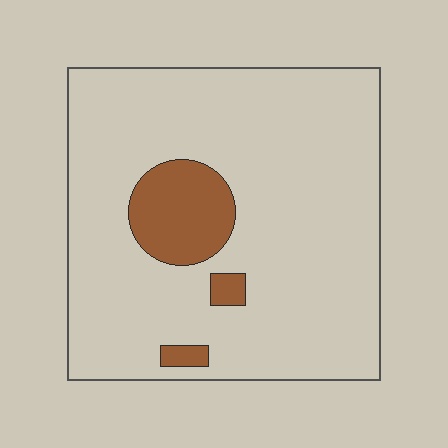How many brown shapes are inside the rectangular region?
3.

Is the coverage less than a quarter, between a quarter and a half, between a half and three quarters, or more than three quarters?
Less than a quarter.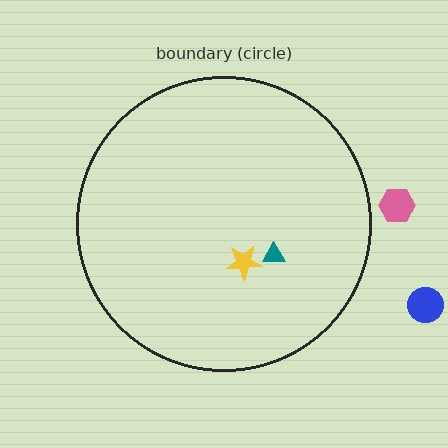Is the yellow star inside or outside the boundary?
Inside.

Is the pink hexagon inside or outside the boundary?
Outside.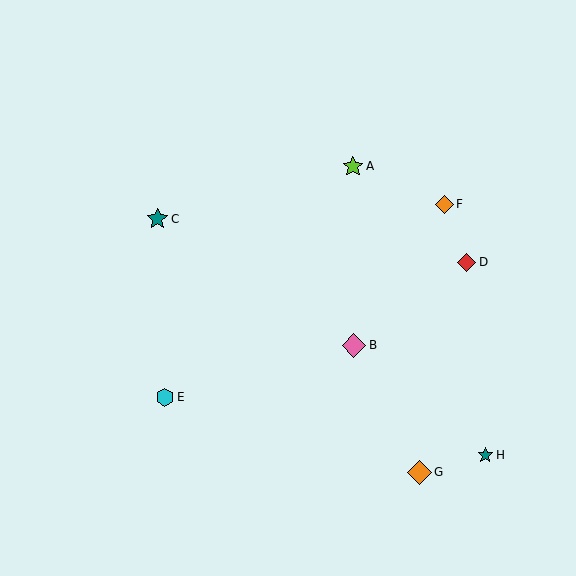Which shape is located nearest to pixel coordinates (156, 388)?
The cyan hexagon (labeled E) at (165, 397) is nearest to that location.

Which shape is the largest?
The orange diamond (labeled G) is the largest.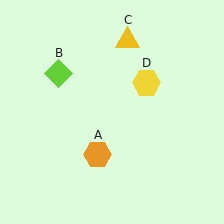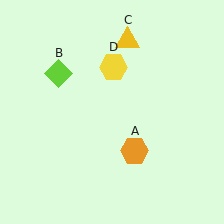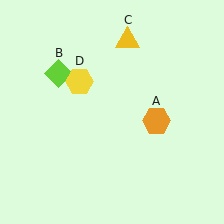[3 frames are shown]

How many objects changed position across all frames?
2 objects changed position: orange hexagon (object A), yellow hexagon (object D).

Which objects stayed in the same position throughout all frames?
Lime diamond (object B) and yellow triangle (object C) remained stationary.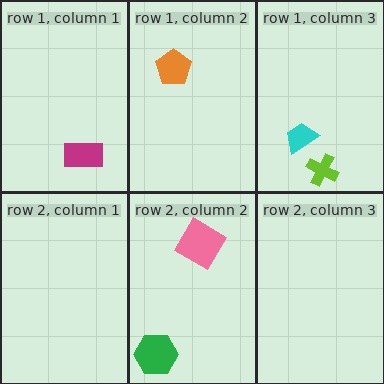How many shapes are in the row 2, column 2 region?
2.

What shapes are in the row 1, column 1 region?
The magenta rectangle.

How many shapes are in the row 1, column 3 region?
2.